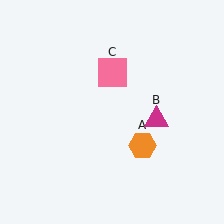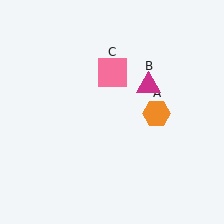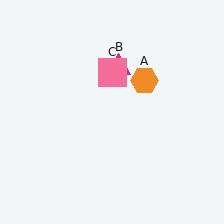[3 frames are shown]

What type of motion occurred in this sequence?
The orange hexagon (object A), magenta triangle (object B) rotated counterclockwise around the center of the scene.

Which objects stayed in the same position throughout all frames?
Pink square (object C) remained stationary.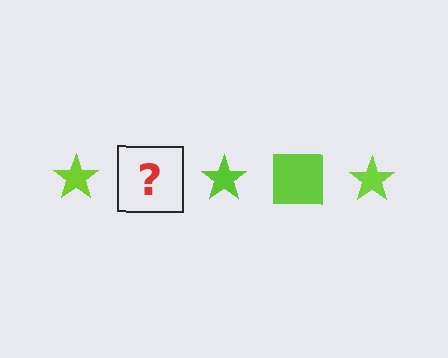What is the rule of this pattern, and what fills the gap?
The rule is that the pattern cycles through star, square shapes in lime. The gap should be filled with a lime square.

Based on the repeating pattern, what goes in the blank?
The blank should be a lime square.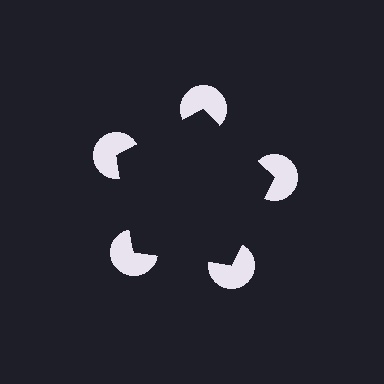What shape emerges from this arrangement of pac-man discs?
An illusory pentagon — its edges are inferred from the aligned wedge cuts in the pac-man discs, not physically drawn.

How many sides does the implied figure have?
5 sides.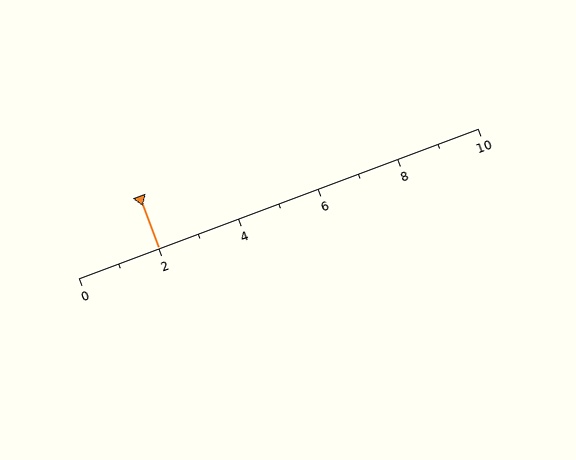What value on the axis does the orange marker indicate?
The marker indicates approximately 2.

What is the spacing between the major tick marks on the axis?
The major ticks are spaced 2 apart.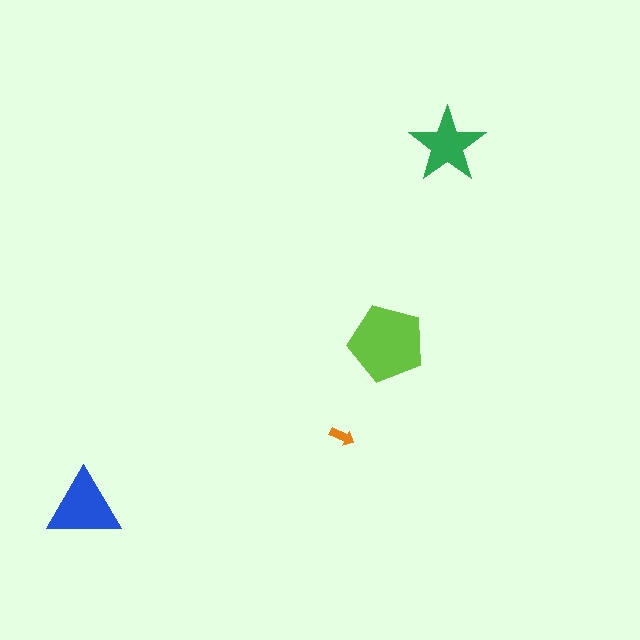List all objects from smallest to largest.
The orange arrow, the green star, the blue triangle, the lime pentagon.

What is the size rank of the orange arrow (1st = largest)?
4th.